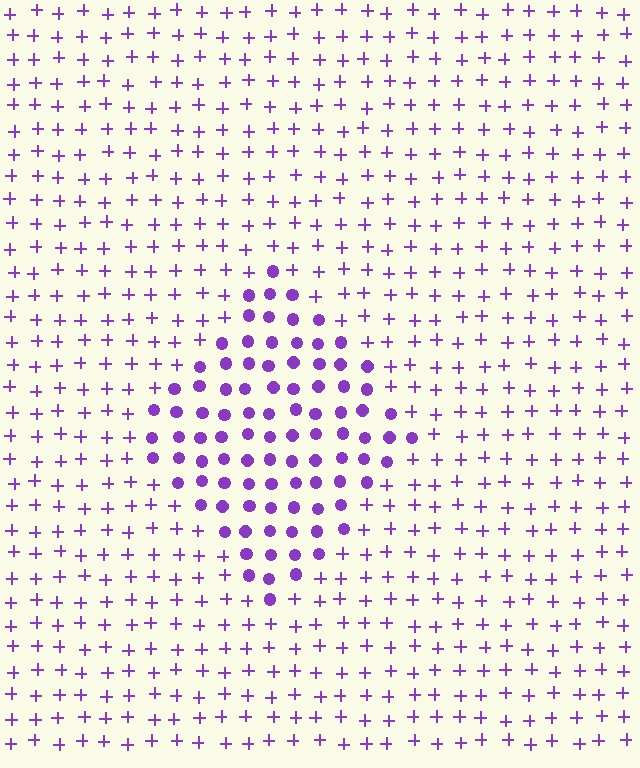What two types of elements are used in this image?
The image uses circles inside the diamond region and plus signs outside it.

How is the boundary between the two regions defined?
The boundary is defined by a change in element shape: circles inside vs. plus signs outside. All elements share the same color and spacing.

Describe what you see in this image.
The image is filled with small purple elements arranged in a uniform grid. A diamond-shaped region contains circles, while the surrounding area contains plus signs. The boundary is defined purely by the change in element shape.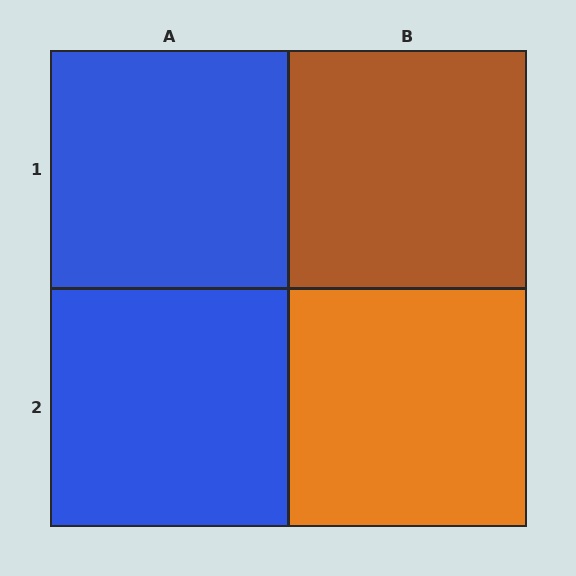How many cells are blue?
2 cells are blue.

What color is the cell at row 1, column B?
Brown.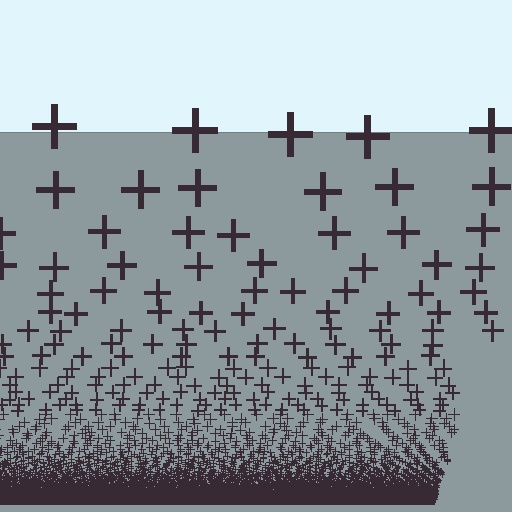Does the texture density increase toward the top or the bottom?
Density increases toward the bottom.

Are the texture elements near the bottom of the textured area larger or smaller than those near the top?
Smaller. The gradient is inverted — elements near the bottom are smaller and denser.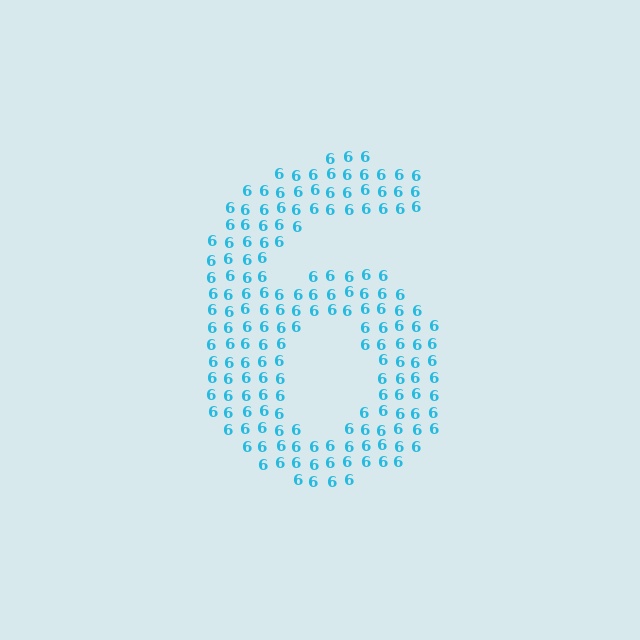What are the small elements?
The small elements are digit 6's.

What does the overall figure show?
The overall figure shows the digit 6.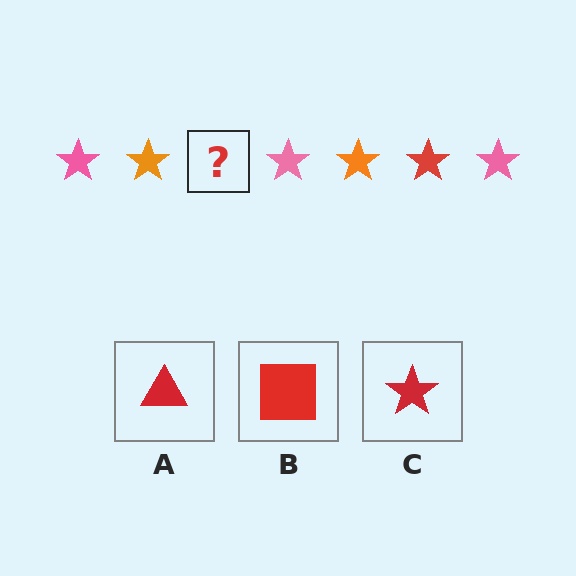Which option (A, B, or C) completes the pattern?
C.